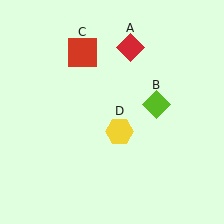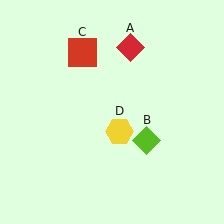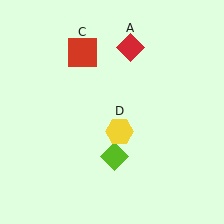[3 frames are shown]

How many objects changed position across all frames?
1 object changed position: lime diamond (object B).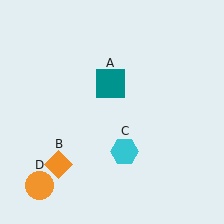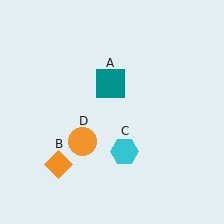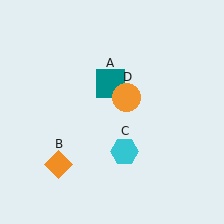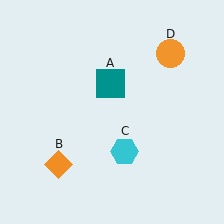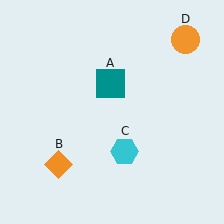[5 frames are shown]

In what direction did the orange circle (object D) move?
The orange circle (object D) moved up and to the right.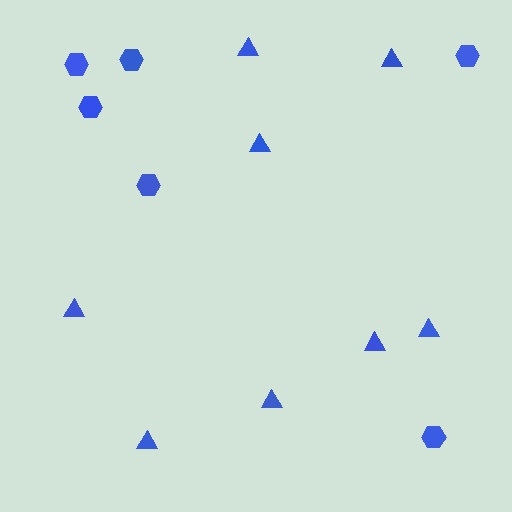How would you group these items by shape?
There are 2 groups: one group of triangles (8) and one group of hexagons (6).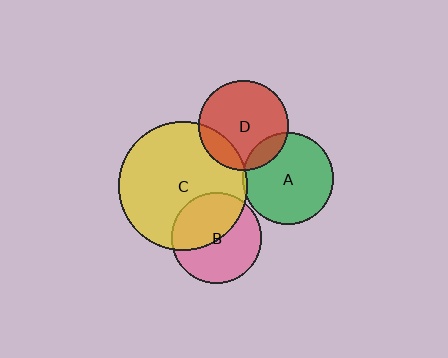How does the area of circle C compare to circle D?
Approximately 2.0 times.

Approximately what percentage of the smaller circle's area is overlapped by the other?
Approximately 15%.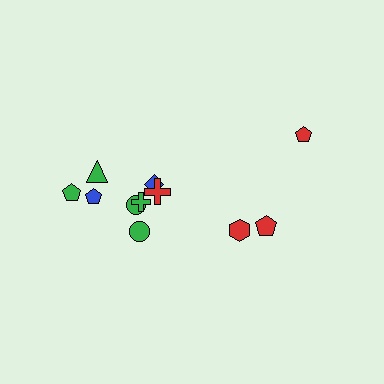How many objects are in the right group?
There are 3 objects.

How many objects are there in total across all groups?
There are 11 objects.